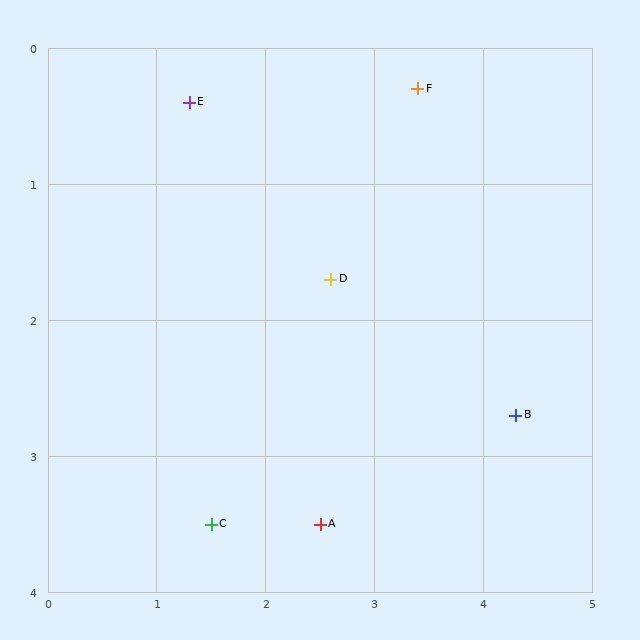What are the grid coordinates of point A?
Point A is at approximately (2.5, 3.5).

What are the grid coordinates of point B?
Point B is at approximately (4.3, 2.7).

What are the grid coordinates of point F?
Point F is at approximately (3.4, 0.3).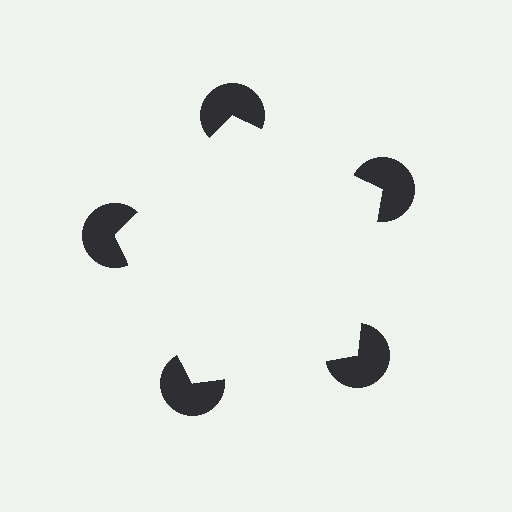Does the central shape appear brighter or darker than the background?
It typically appears slightly brighter than the background, even though no actual brightness change is drawn.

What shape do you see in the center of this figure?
An illusory pentagon — its edges are inferred from the aligned wedge cuts in the pac-man discs, not physically drawn.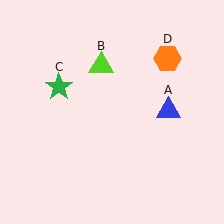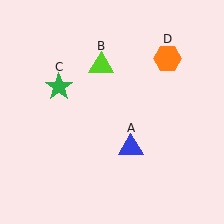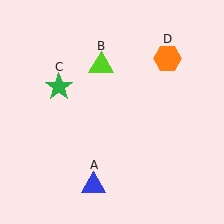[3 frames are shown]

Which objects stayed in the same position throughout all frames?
Lime triangle (object B) and green star (object C) and orange hexagon (object D) remained stationary.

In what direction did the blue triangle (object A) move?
The blue triangle (object A) moved down and to the left.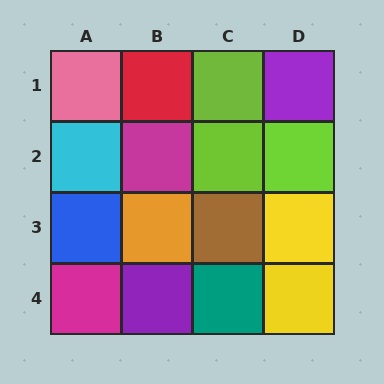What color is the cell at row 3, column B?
Orange.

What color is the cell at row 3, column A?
Blue.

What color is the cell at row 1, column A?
Pink.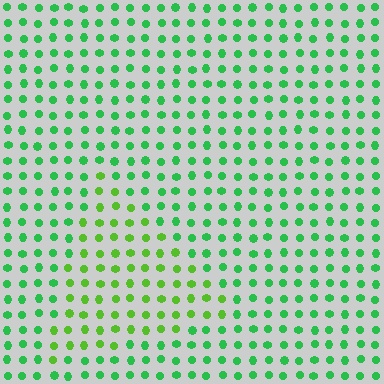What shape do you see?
I see a triangle.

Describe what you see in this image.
The image is filled with small green elements in a uniform arrangement. A triangle-shaped region is visible where the elements are tinted to a slightly different hue, forming a subtle color boundary.